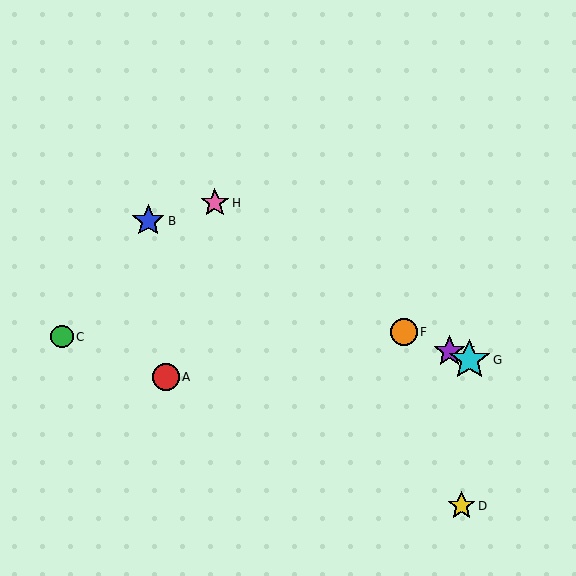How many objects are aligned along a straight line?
4 objects (B, E, F, G) are aligned along a straight line.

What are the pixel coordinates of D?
Object D is at (461, 506).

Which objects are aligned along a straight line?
Objects B, E, F, G are aligned along a straight line.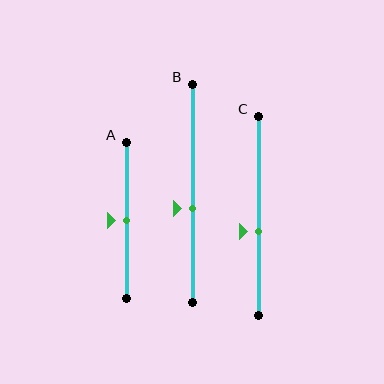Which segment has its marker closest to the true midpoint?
Segment A has its marker closest to the true midpoint.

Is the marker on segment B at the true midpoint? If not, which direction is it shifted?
No, the marker on segment B is shifted downward by about 7% of the segment length.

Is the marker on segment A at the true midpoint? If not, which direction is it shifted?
Yes, the marker on segment A is at the true midpoint.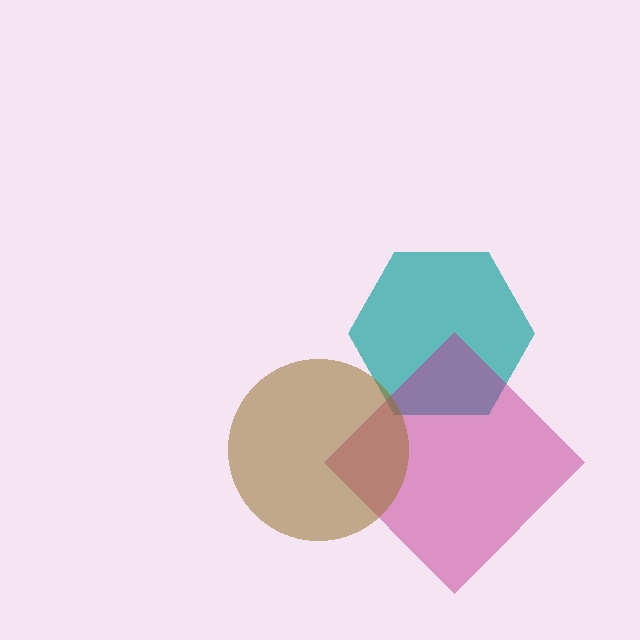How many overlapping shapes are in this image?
There are 3 overlapping shapes in the image.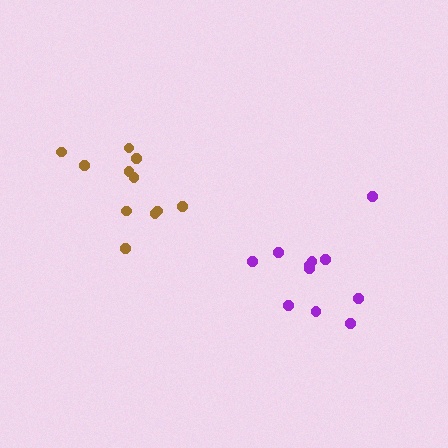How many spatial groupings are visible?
There are 2 spatial groupings.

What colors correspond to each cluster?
The clusters are colored: purple, brown.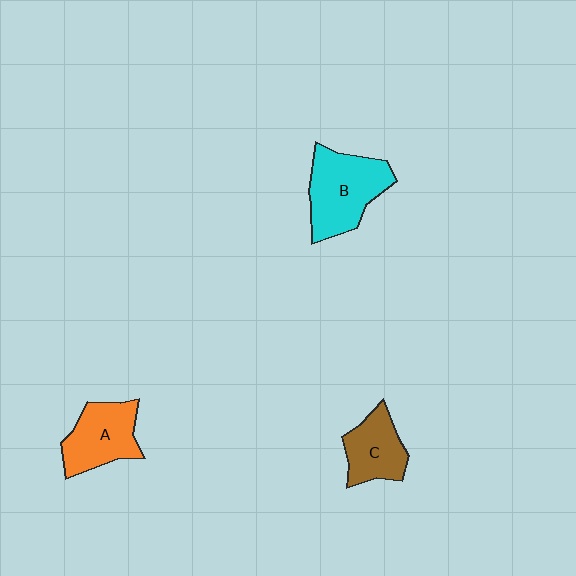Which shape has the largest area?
Shape B (cyan).